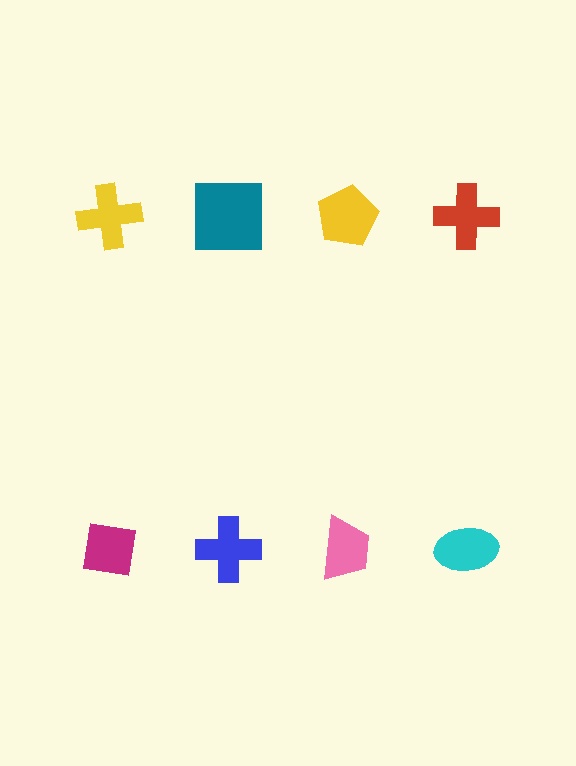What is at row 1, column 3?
A yellow pentagon.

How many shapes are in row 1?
4 shapes.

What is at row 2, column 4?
A cyan ellipse.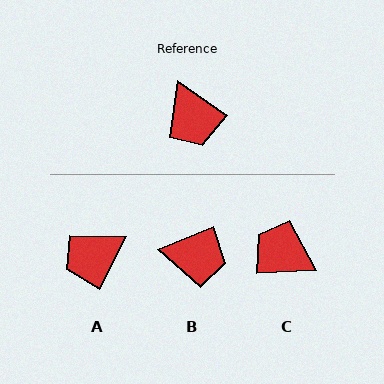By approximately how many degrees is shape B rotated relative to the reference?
Approximately 57 degrees counter-clockwise.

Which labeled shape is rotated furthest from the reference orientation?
C, about 143 degrees away.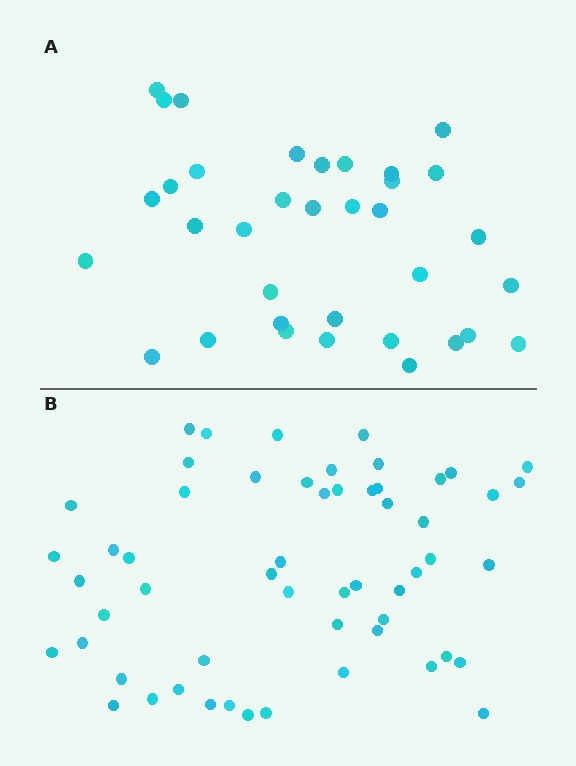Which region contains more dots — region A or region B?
Region B (the bottom region) has more dots.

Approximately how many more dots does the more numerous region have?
Region B has approximately 20 more dots than region A.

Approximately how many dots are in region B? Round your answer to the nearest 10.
About 60 dots. (The exact count is 56, which rounds to 60.)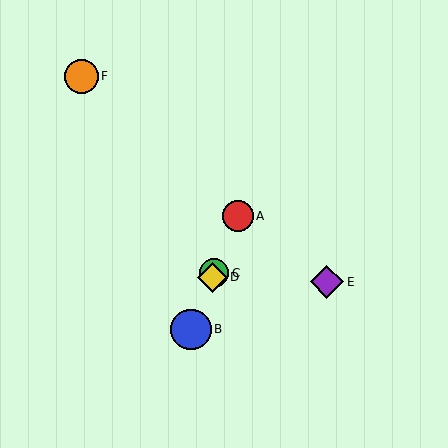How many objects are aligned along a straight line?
4 objects (A, B, C, D) are aligned along a straight line.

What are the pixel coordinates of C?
Object C is at (214, 273).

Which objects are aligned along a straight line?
Objects A, B, C, D are aligned along a straight line.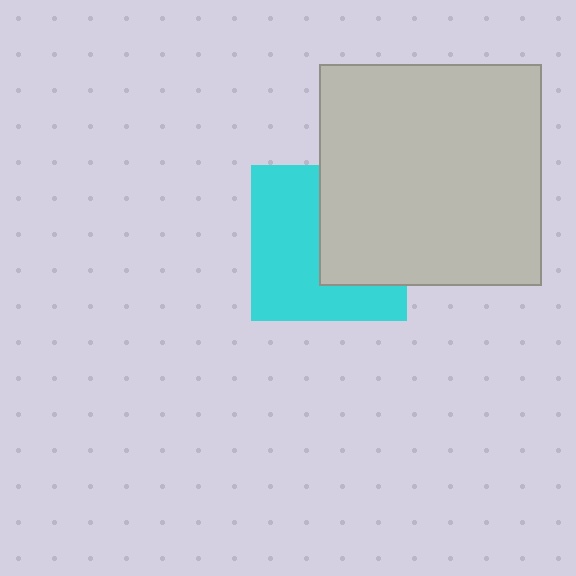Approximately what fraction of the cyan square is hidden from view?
Roughly 43% of the cyan square is hidden behind the light gray square.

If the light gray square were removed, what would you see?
You would see the complete cyan square.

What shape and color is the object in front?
The object in front is a light gray square.